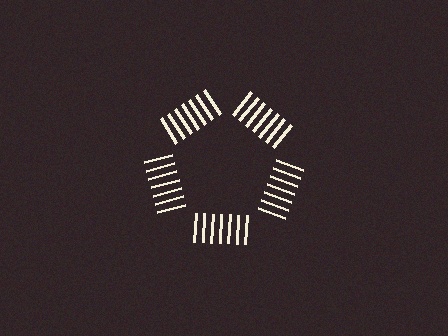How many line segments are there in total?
35 — 7 along each of the 5 edges.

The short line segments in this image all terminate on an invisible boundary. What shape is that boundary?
An illusory pentagon — the line segments terminate on its edges but no continuous stroke is drawn.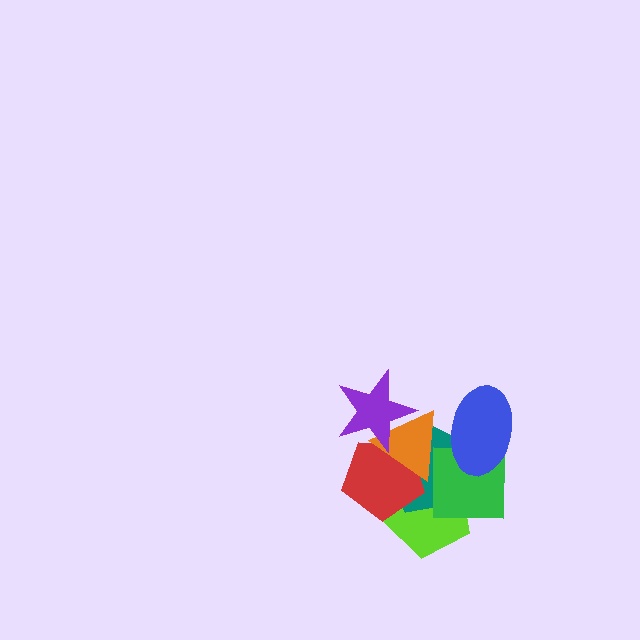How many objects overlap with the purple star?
3 objects overlap with the purple star.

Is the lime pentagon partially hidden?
Yes, it is partially covered by another shape.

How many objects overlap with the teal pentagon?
6 objects overlap with the teal pentagon.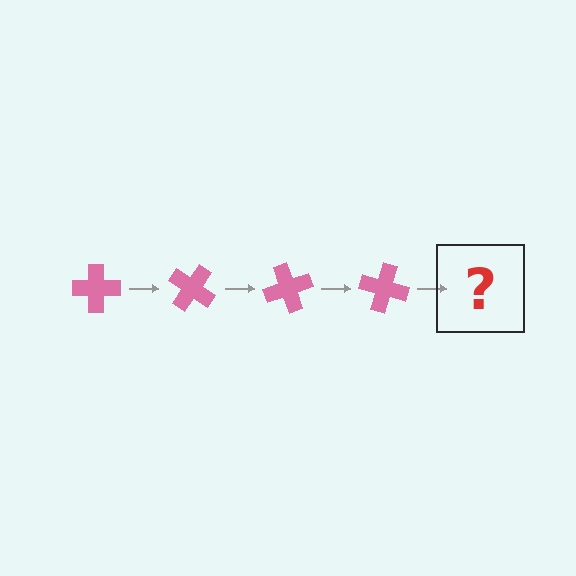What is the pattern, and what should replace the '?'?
The pattern is that the cross rotates 35 degrees each step. The '?' should be a pink cross rotated 140 degrees.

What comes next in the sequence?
The next element should be a pink cross rotated 140 degrees.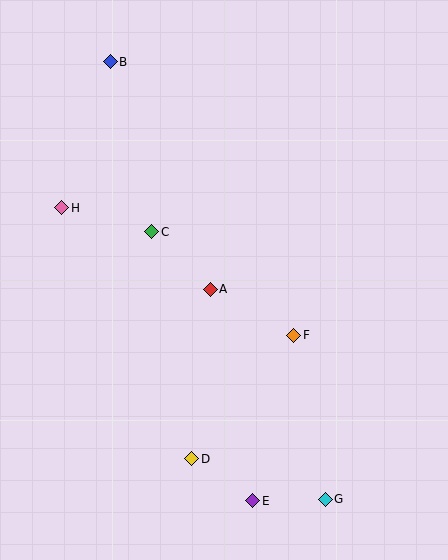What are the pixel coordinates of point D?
Point D is at (192, 459).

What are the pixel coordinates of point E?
Point E is at (253, 501).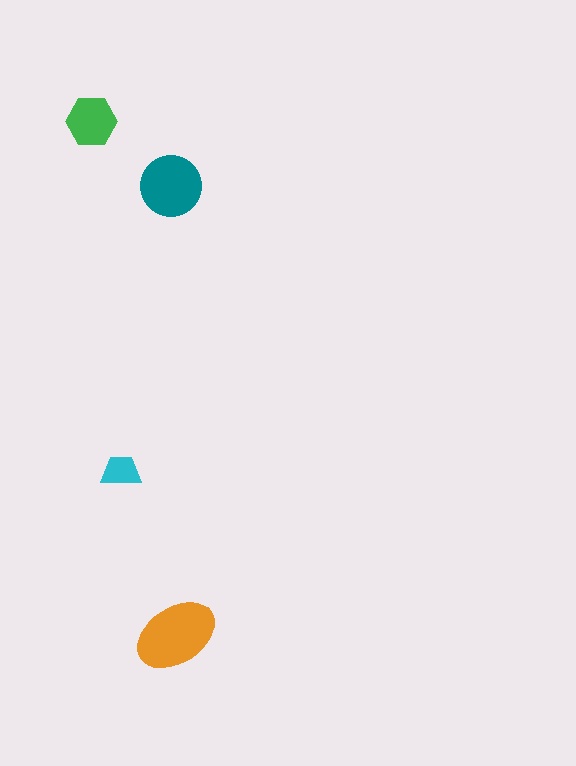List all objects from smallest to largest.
The cyan trapezoid, the green hexagon, the teal circle, the orange ellipse.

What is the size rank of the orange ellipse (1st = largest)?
1st.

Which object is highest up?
The green hexagon is topmost.